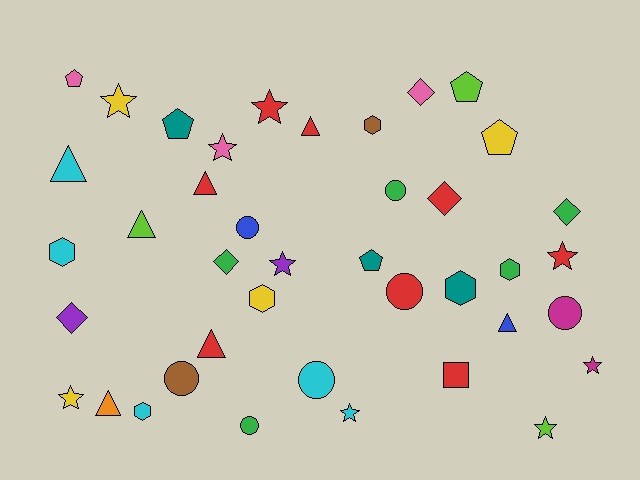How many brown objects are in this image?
There are 2 brown objects.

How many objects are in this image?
There are 40 objects.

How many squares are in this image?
There is 1 square.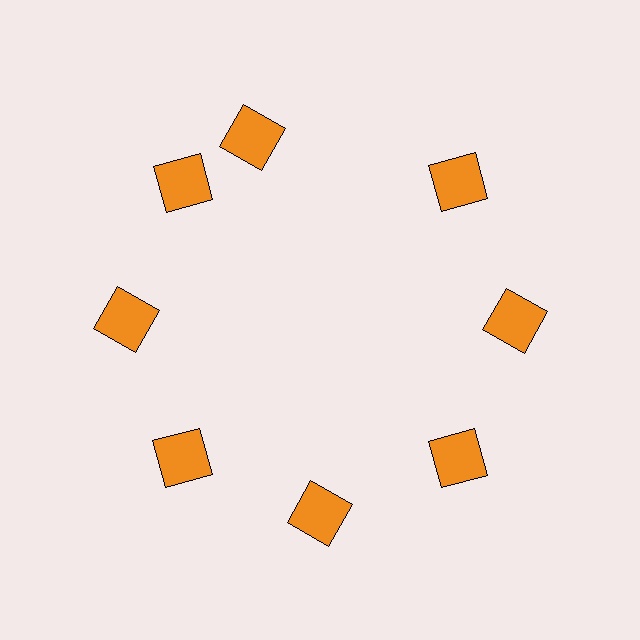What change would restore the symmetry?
The symmetry would be restored by rotating it back into even spacing with its neighbors so that all 8 squares sit at equal angles and equal distance from the center.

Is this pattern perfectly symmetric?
No. The 8 orange squares are arranged in a ring, but one element near the 12 o'clock position is rotated out of alignment along the ring, breaking the 8-fold rotational symmetry.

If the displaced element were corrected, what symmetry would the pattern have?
It would have 8-fold rotational symmetry — the pattern would map onto itself every 45 degrees.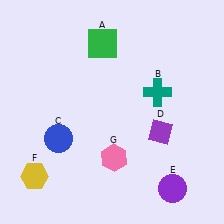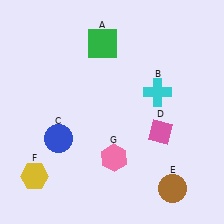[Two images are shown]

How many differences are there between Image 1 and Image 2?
There are 3 differences between the two images.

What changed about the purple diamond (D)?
In Image 1, D is purple. In Image 2, it changed to pink.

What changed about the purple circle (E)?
In Image 1, E is purple. In Image 2, it changed to brown.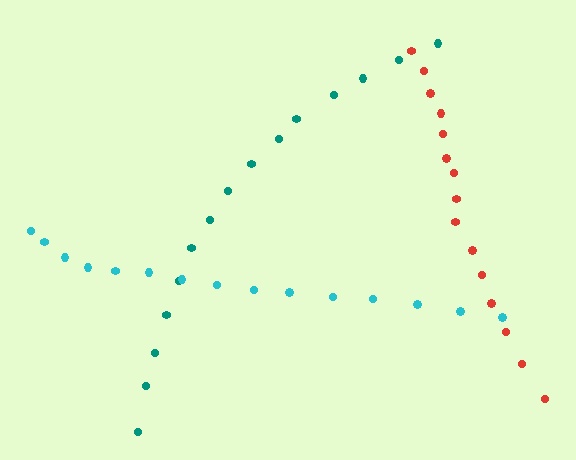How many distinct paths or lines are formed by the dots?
There are 3 distinct paths.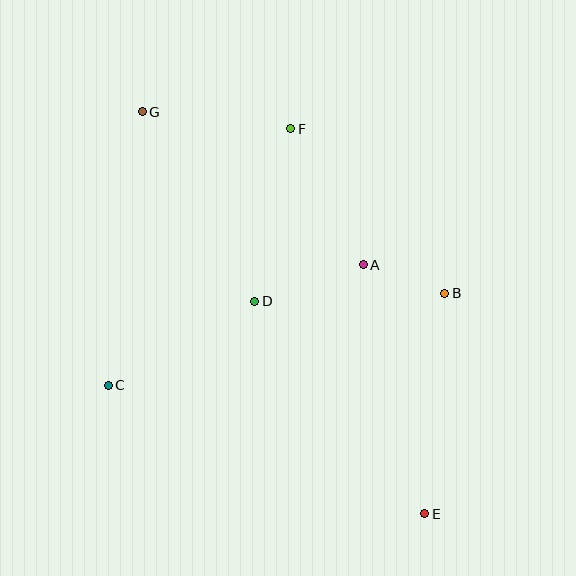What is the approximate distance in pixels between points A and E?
The distance between A and E is approximately 257 pixels.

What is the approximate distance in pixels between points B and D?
The distance between B and D is approximately 190 pixels.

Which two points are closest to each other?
Points A and B are closest to each other.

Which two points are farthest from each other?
Points E and G are farthest from each other.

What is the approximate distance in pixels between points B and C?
The distance between B and C is approximately 349 pixels.